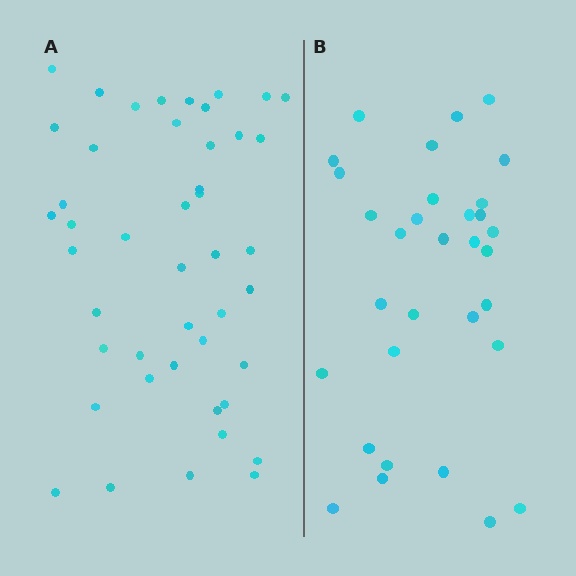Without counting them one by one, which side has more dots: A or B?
Region A (the left region) has more dots.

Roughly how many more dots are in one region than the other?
Region A has approximately 15 more dots than region B.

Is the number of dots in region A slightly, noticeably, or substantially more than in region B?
Region A has noticeably more, but not dramatically so. The ratio is roughly 1.4 to 1.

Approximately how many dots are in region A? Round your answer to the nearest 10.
About 40 dots. (The exact count is 45, which rounds to 40.)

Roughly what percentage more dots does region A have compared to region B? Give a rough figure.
About 40% more.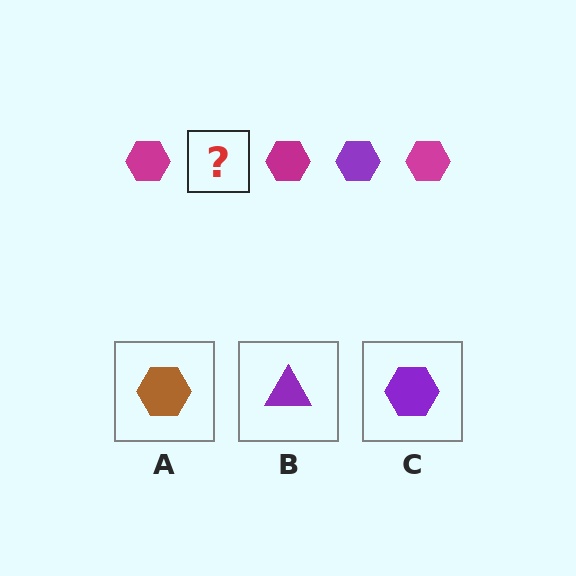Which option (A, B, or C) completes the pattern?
C.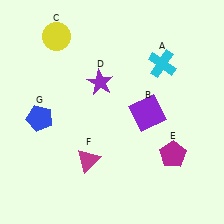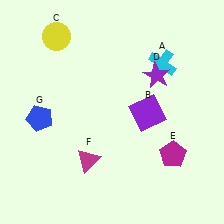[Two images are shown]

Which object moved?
The purple star (D) moved right.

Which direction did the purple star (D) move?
The purple star (D) moved right.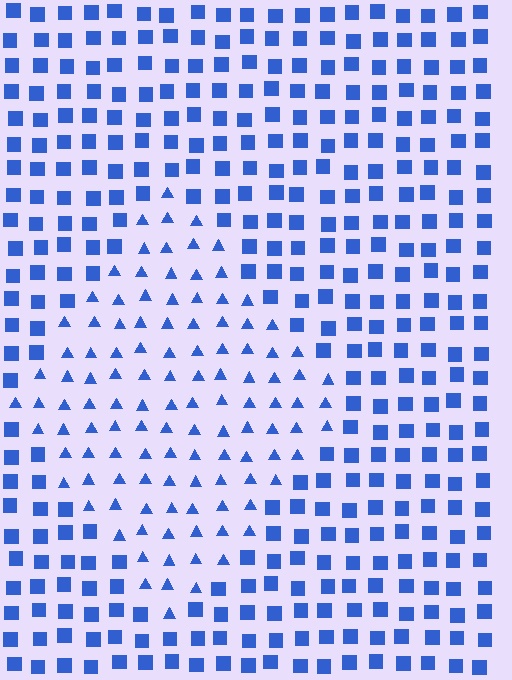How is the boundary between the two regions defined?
The boundary is defined by a change in element shape: triangles inside vs. squares outside. All elements share the same color and spacing.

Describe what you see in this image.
The image is filled with small blue elements arranged in a uniform grid. A diamond-shaped region contains triangles, while the surrounding area contains squares. The boundary is defined purely by the change in element shape.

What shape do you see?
I see a diamond.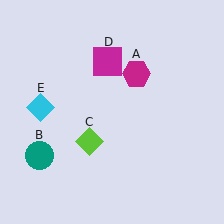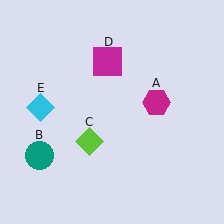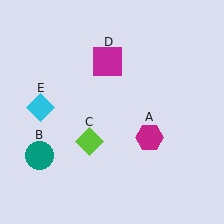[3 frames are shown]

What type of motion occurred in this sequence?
The magenta hexagon (object A) rotated clockwise around the center of the scene.